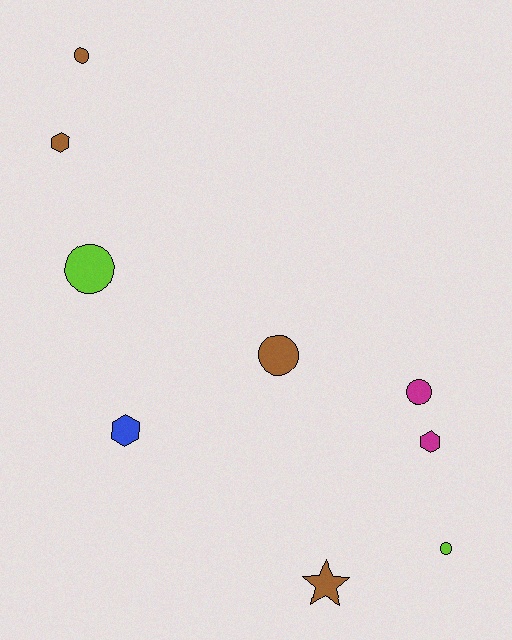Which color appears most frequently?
Brown, with 4 objects.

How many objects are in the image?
There are 9 objects.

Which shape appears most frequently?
Circle, with 5 objects.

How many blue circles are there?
There are no blue circles.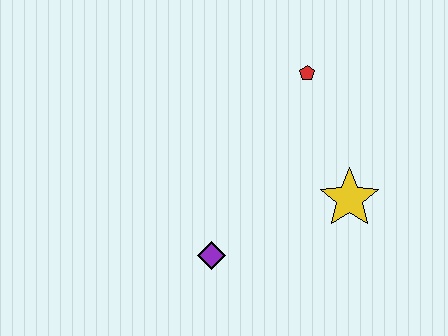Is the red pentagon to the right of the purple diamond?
Yes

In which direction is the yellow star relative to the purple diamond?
The yellow star is to the right of the purple diamond.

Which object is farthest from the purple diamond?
The red pentagon is farthest from the purple diamond.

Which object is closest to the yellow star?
The red pentagon is closest to the yellow star.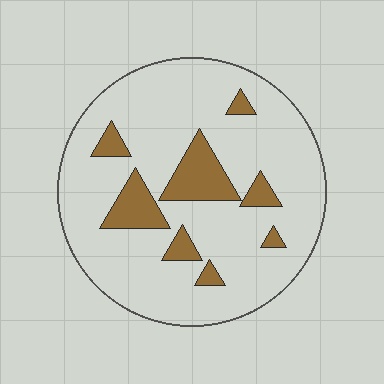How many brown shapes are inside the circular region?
8.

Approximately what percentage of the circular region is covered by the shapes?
Approximately 15%.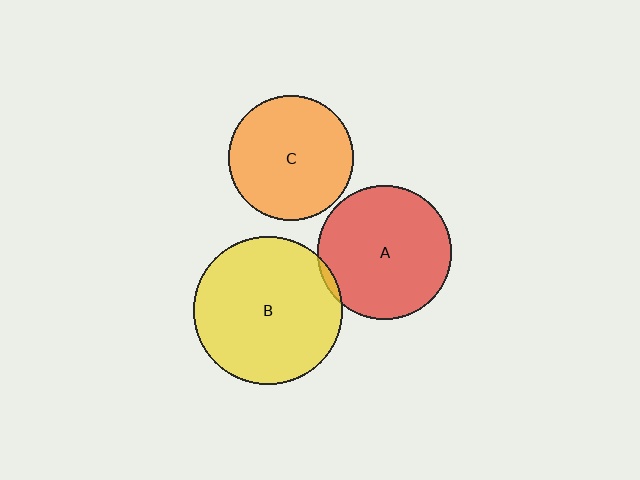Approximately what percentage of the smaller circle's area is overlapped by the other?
Approximately 5%.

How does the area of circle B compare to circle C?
Approximately 1.4 times.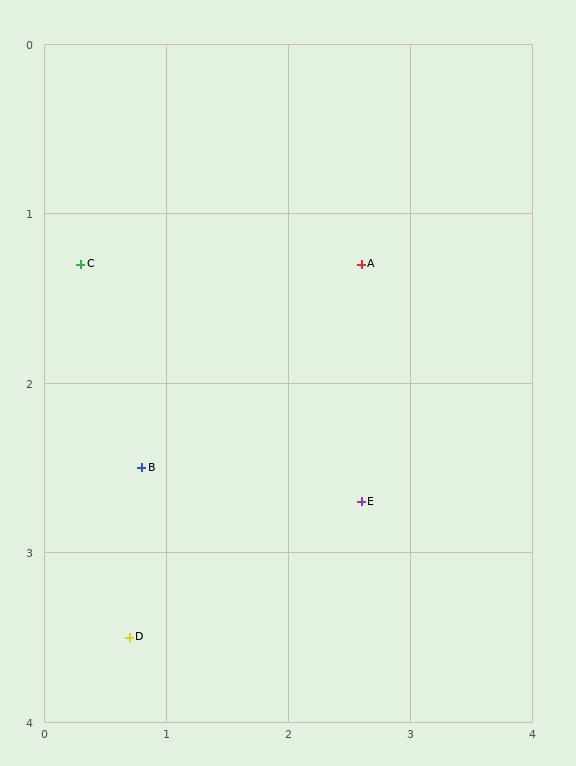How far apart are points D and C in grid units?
Points D and C are about 2.2 grid units apart.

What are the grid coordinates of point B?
Point B is at approximately (0.8, 2.5).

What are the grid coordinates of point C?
Point C is at approximately (0.3, 1.3).